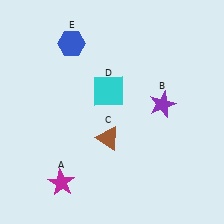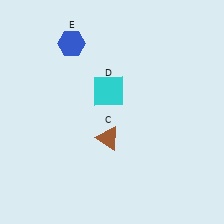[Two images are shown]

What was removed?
The purple star (B), the magenta star (A) were removed in Image 2.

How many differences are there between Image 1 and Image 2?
There are 2 differences between the two images.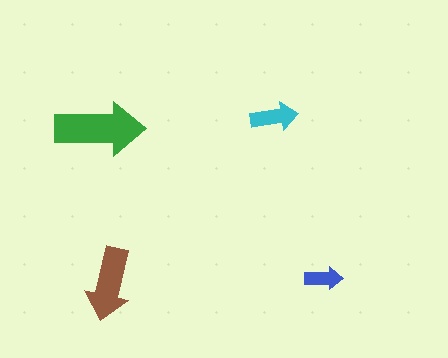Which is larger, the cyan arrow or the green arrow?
The green one.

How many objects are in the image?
There are 4 objects in the image.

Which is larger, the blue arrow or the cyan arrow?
The cyan one.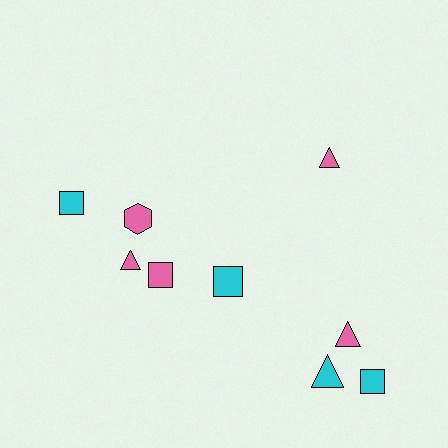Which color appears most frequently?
Pink, with 5 objects.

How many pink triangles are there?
There are 3 pink triangles.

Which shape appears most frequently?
Triangle, with 4 objects.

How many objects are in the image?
There are 9 objects.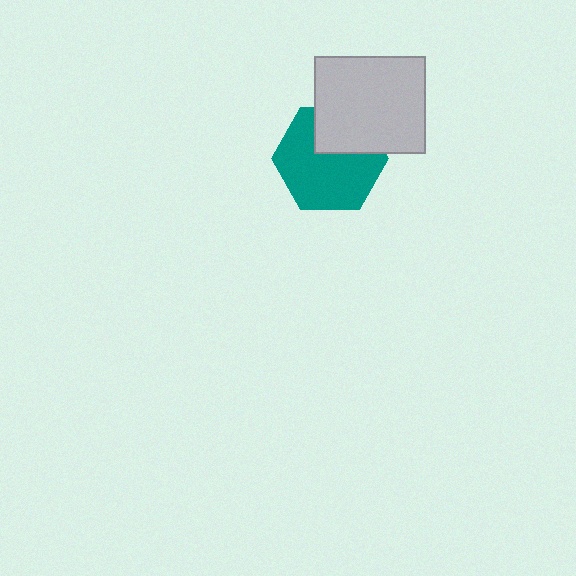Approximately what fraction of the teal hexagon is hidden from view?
Roughly 30% of the teal hexagon is hidden behind the light gray rectangle.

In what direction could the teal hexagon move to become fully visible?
The teal hexagon could move down. That would shift it out from behind the light gray rectangle entirely.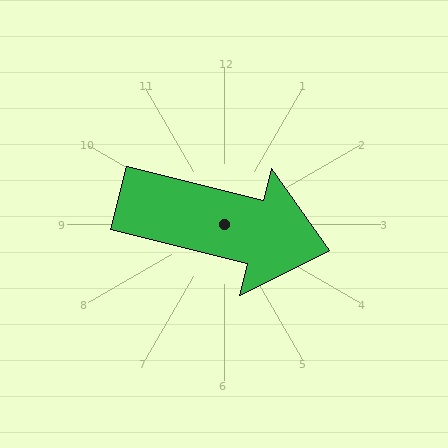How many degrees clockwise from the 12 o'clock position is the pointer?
Approximately 104 degrees.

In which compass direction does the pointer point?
East.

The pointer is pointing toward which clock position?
Roughly 3 o'clock.